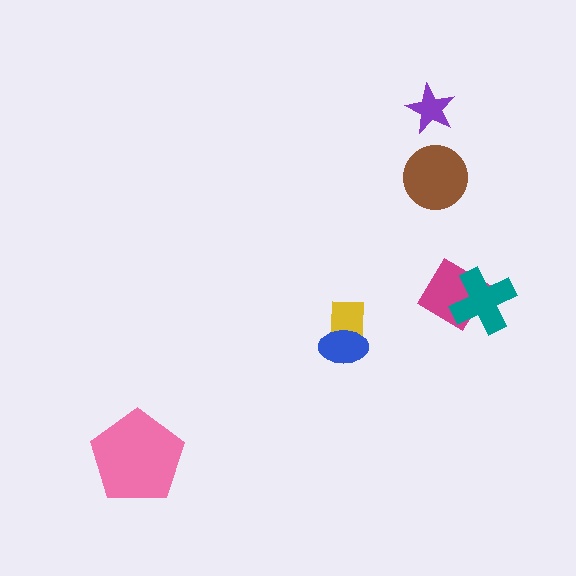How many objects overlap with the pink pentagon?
0 objects overlap with the pink pentagon.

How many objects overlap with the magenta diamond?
1 object overlaps with the magenta diamond.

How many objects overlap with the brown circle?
0 objects overlap with the brown circle.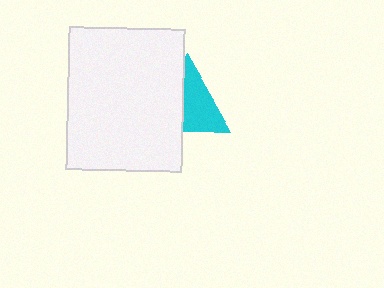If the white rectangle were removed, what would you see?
You would see the complete cyan triangle.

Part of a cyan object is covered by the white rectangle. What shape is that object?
It is a triangle.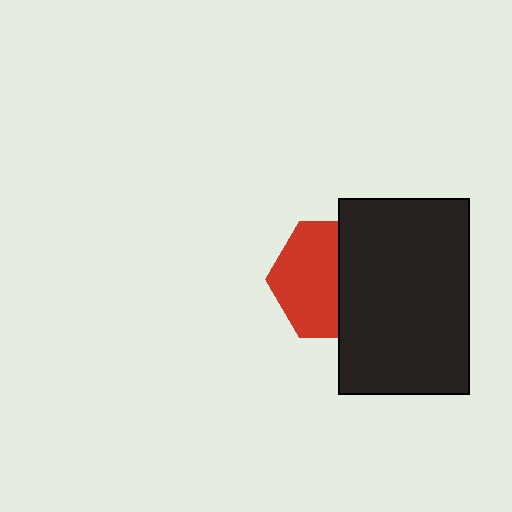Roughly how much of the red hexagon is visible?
About half of it is visible (roughly 54%).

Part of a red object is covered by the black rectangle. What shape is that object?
It is a hexagon.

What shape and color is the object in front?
The object in front is a black rectangle.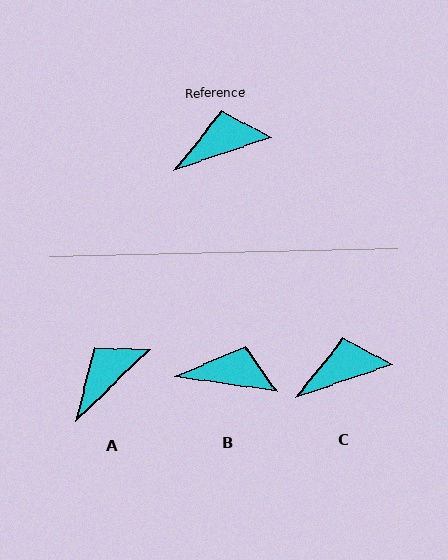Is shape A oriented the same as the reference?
No, it is off by about 25 degrees.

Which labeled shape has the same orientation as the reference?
C.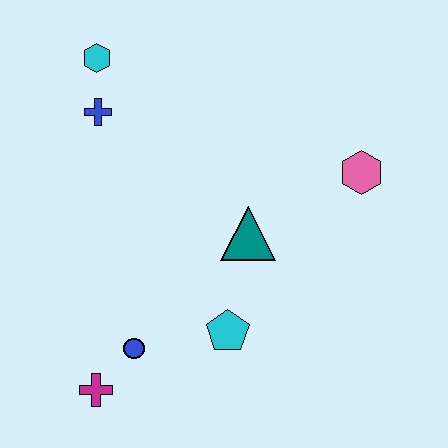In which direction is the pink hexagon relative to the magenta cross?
The pink hexagon is to the right of the magenta cross.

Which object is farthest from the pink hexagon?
The magenta cross is farthest from the pink hexagon.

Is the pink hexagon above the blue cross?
No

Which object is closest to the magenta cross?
The blue circle is closest to the magenta cross.